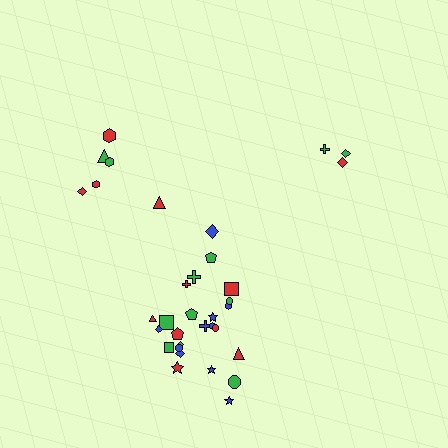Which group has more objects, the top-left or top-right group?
The top-left group.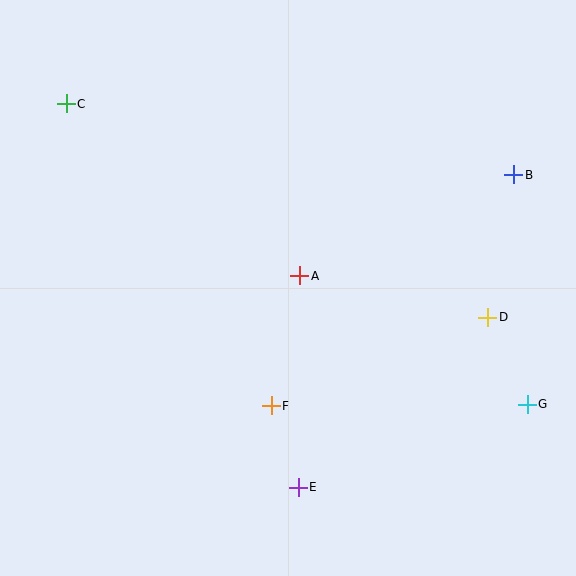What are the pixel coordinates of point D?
Point D is at (488, 317).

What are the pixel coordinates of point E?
Point E is at (298, 487).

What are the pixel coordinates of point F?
Point F is at (271, 406).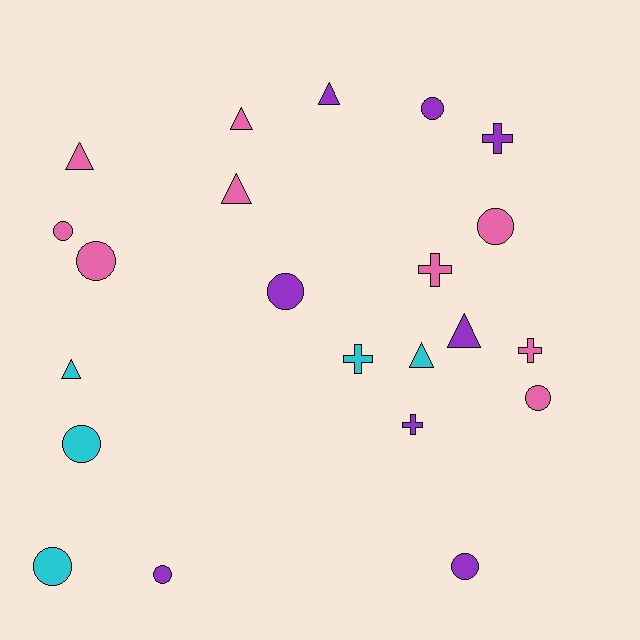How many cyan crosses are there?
There is 1 cyan cross.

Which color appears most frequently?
Pink, with 9 objects.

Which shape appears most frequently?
Circle, with 10 objects.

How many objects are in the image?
There are 22 objects.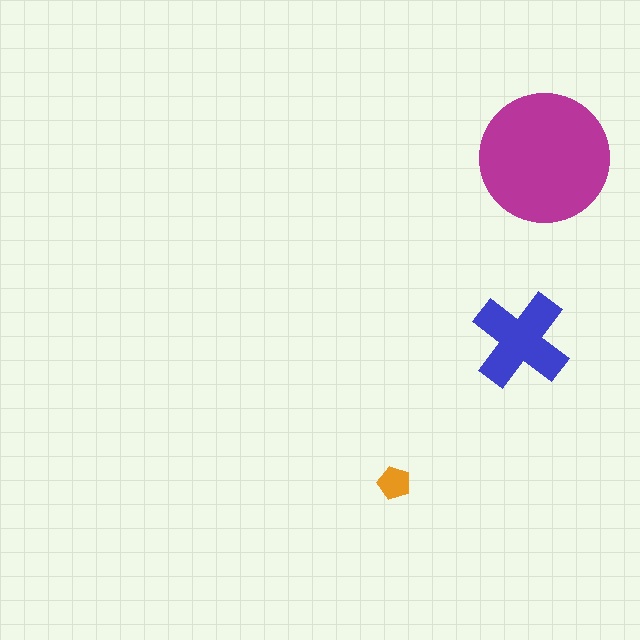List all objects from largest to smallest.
The magenta circle, the blue cross, the orange pentagon.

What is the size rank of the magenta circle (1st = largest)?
1st.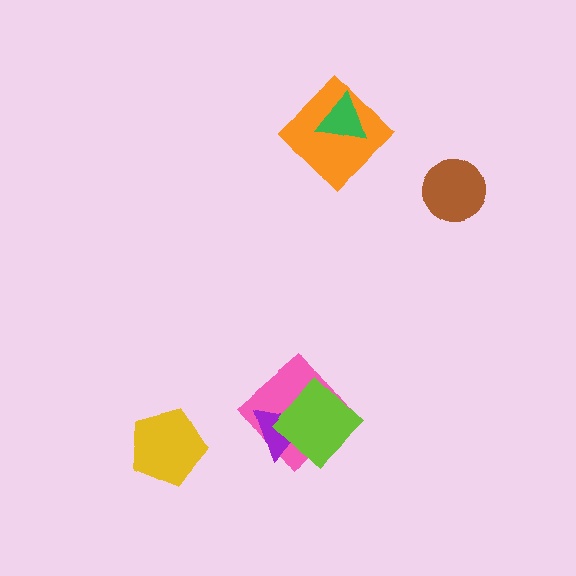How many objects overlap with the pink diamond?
2 objects overlap with the pink diamond.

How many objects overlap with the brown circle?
0 objects overlap with the brown circle.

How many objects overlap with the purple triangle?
2 objects overlap with the purple triangle.